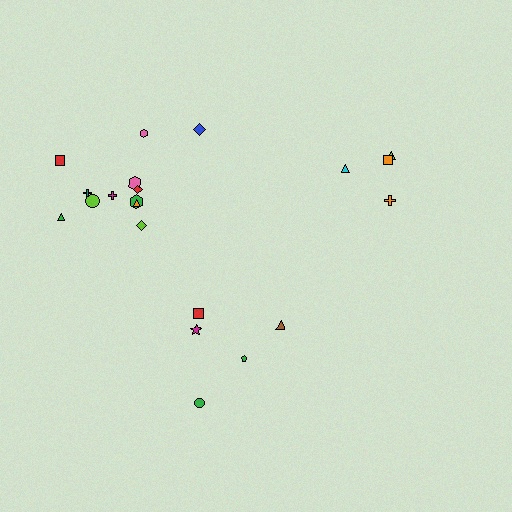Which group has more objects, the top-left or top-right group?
The top-left group.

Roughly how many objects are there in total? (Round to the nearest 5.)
Roughly 20 objects in total.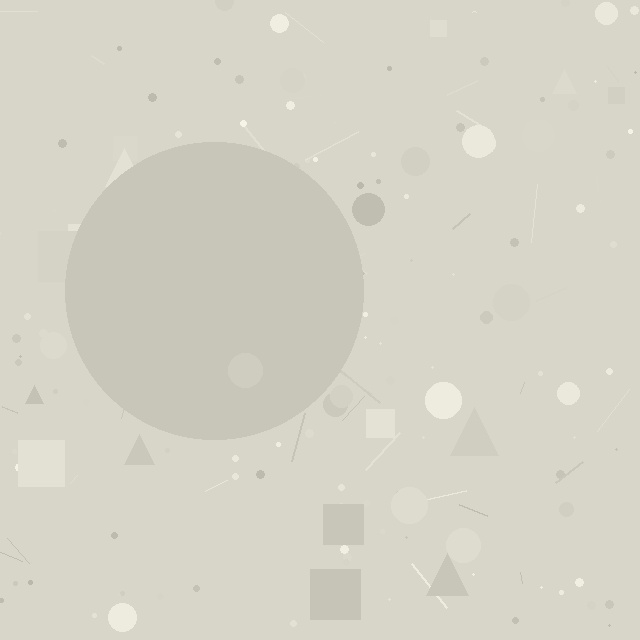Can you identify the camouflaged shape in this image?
The camouflaged shape is a circle.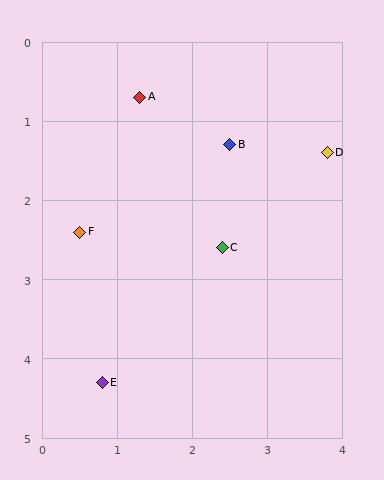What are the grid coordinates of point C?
Point C is at approximately (2.4, 2.6).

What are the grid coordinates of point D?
Point D is at approximately (3.8, 1.4).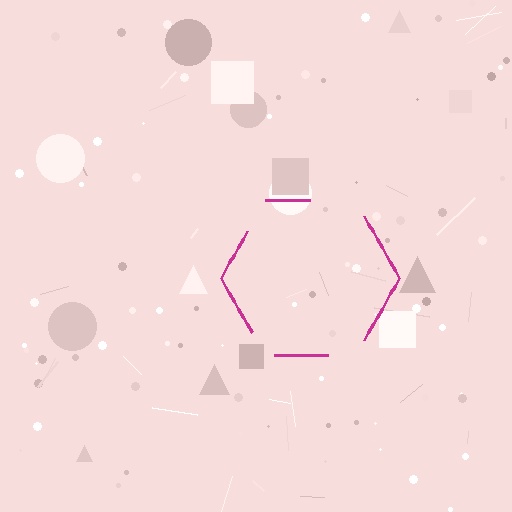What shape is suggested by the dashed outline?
The dashed outline suggests a hexagon.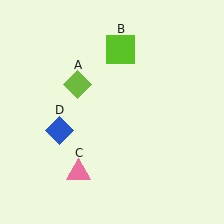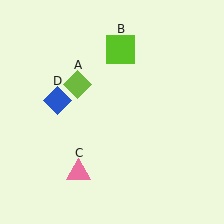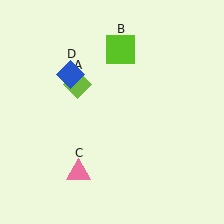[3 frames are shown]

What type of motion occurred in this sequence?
The blue diamond (object D) rotated clockwise around the center of the scene.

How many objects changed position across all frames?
1 object changed position: blue diamond (object D).